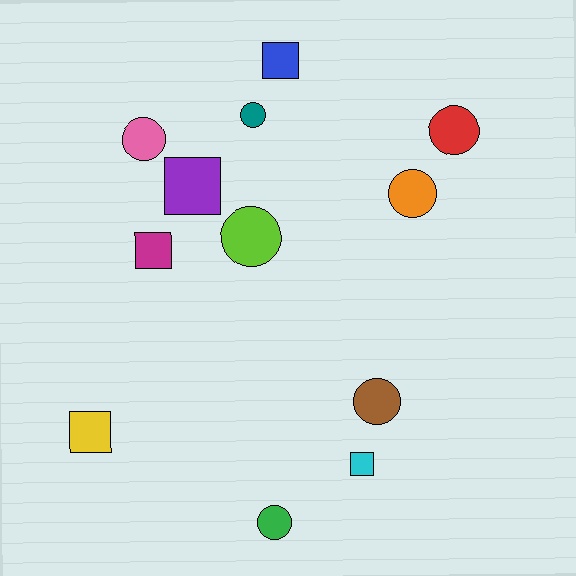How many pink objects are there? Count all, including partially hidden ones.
There is 1 pink object.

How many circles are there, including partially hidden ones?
There are 7 circles.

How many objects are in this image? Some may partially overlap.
There are 12 objects.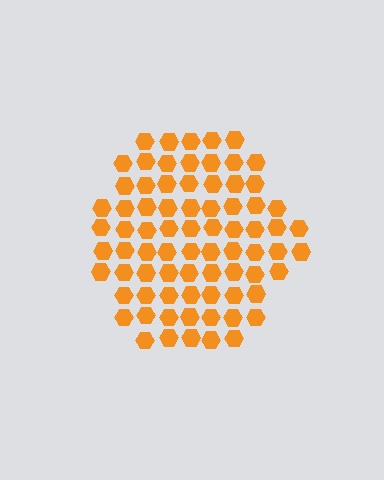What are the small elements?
The small elements are hexagons.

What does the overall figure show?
The overall figure shows a hexagon.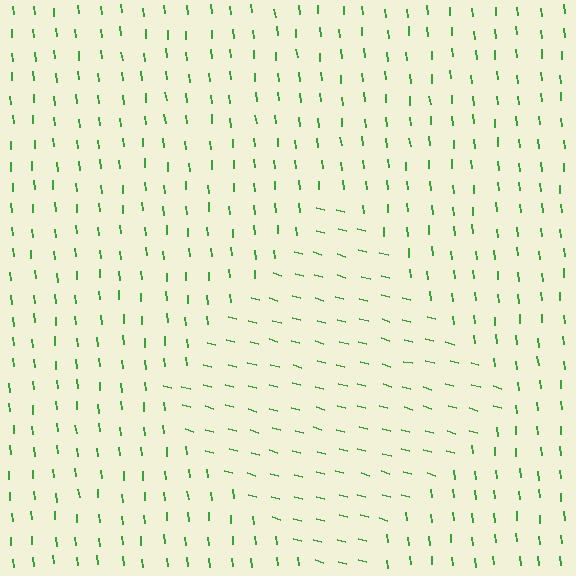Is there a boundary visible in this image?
Yes, there is a texture boundary formed by a change in line orientation.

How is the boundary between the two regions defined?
The boundary is defined purely by a change in line orientation (approximately 70 degrees difference). All lines are the same color and thickness.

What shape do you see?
I see a diamond.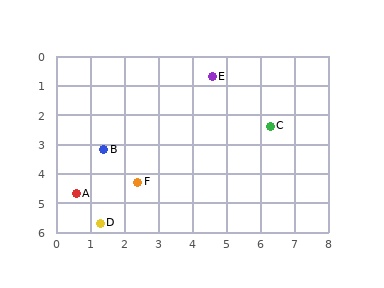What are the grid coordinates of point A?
Point A is at approximately (0.6, 4.7).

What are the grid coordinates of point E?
Point E is at approximately (4.6, 0.7).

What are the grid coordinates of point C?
Point C is at approximately (6.3, 2.4).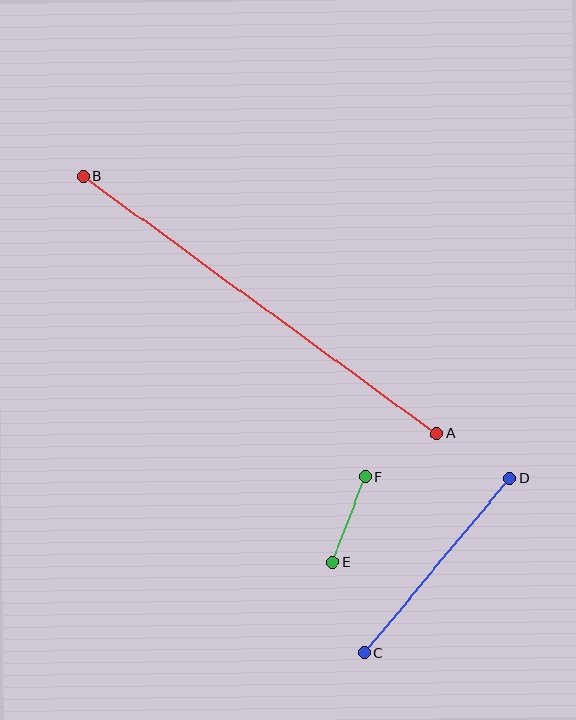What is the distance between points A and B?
The distance is approximately 437 pixels.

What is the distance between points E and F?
The distance is approximately 91 pixels.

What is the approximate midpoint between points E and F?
The midpoint is at approximately (349, 520) pixels.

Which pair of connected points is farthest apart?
Points A and B are farthest apart.